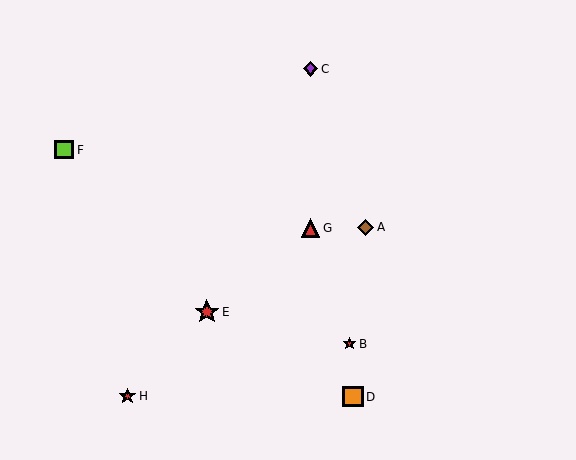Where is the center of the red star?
The center of the red star is at (127, 396).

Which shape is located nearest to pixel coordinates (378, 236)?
The brown diamond (labeled A) at (366, 227) is nearest to that location.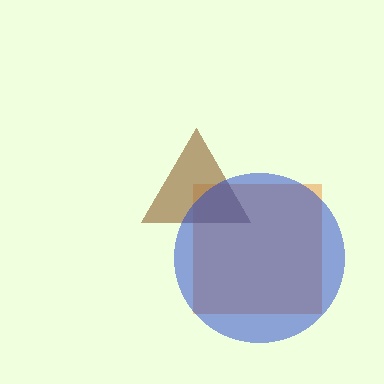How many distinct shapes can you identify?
There are 3 distinct shapes: an orange square, a brown triangle, a blue circle.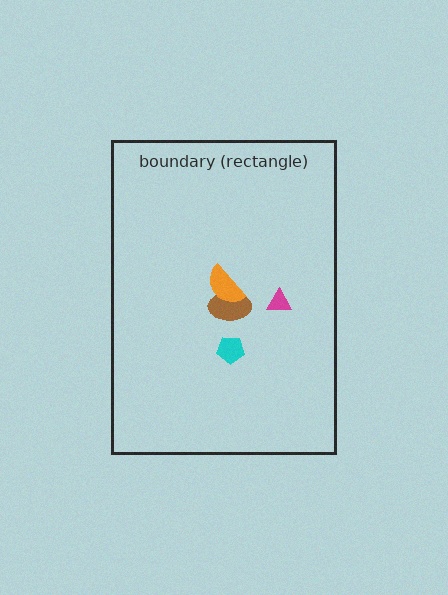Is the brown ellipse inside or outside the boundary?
Inside.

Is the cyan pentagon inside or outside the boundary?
Inside.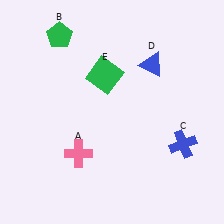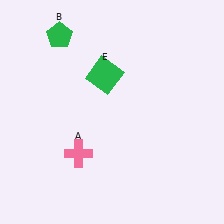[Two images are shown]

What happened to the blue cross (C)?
The blue cross (C) was removed in Image 2. It was in the bottom-right area of Image 1.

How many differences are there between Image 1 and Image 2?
There are 2 differences between the two images.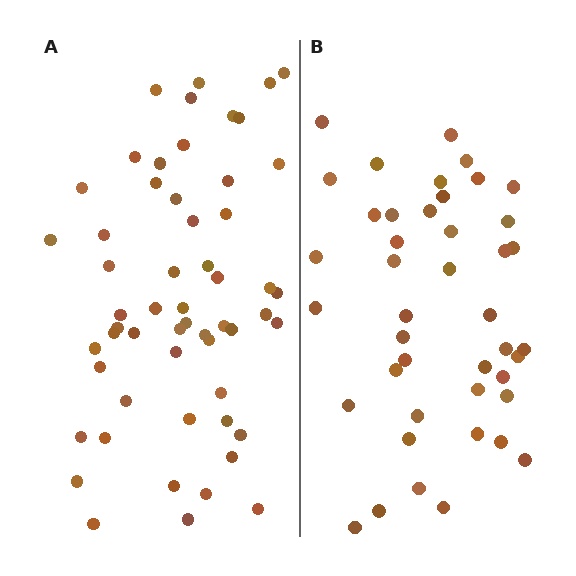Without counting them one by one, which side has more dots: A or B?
Region A (the left region) has more dots.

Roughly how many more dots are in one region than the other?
Region A has approximately 15 more dots than region B.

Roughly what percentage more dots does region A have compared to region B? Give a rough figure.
About 30% more.